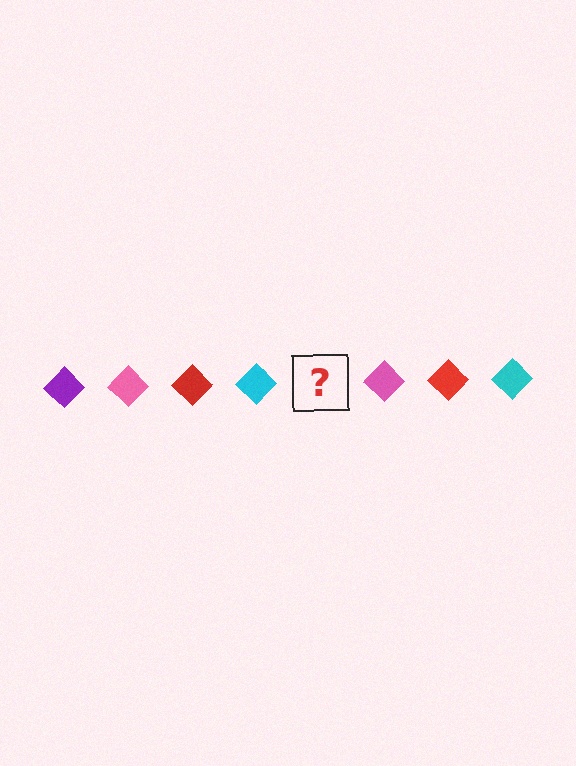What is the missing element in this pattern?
The missing element is a purple diamond.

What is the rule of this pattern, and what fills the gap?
The rule is that the pattern cycles through purple, pink, red, cyan diamonds. The gap should be filled with a purple diamond.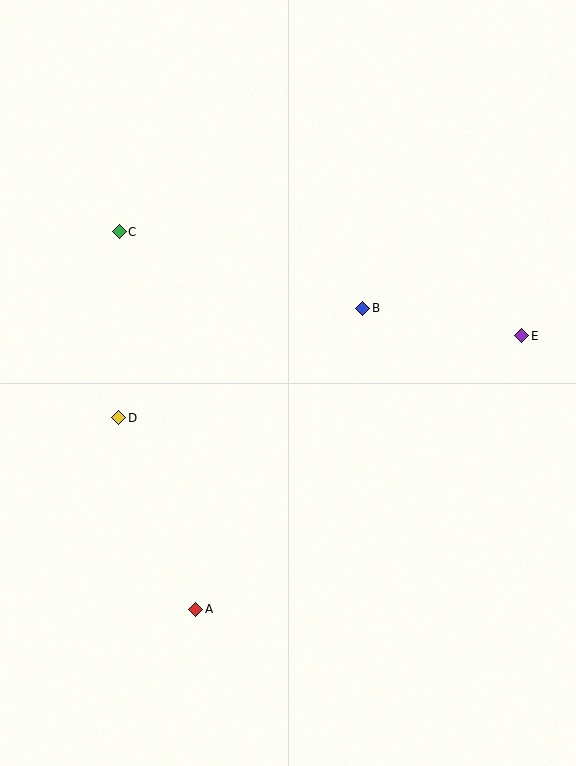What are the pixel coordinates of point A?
Point A is at (196, 609).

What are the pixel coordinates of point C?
Point C is at (119, 232).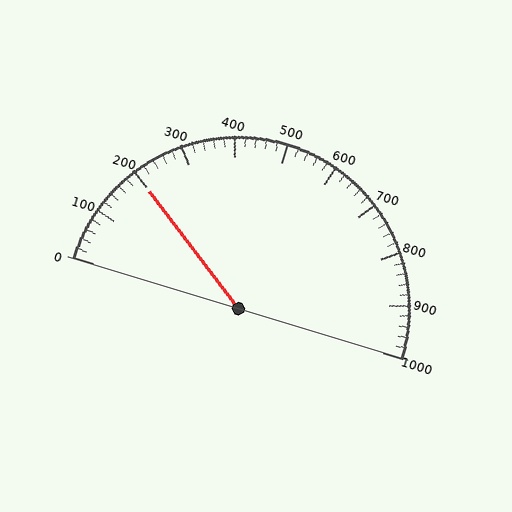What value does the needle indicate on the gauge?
The needle indicates approximately 200.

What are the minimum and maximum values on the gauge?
The gauge ranges from 0 to 1000.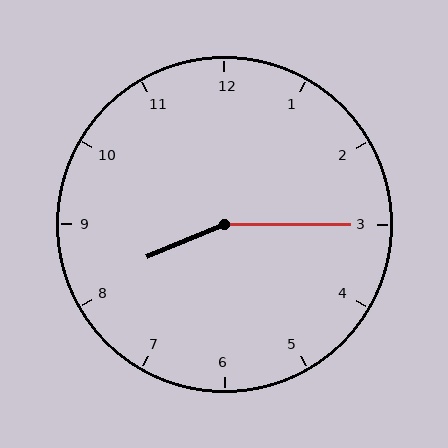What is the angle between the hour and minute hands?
Approximately 158 degrees.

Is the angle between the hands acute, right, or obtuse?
It is obtuse.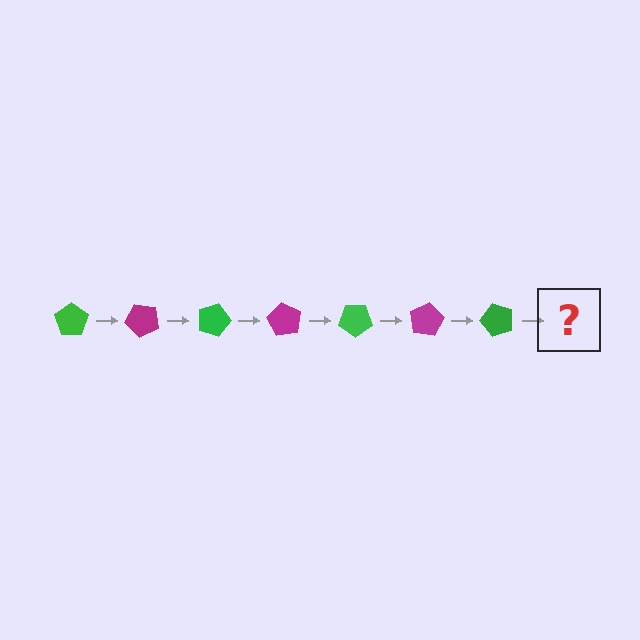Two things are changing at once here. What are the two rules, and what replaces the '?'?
The two rules are that it rotates 45 degrees each step and the color cycles through green and magenta. The '?' should be a magenta pentagon, rotated 315 degrees from the start.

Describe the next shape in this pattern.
It should be a magenta pentagon, rotated 315 degrees from the start.